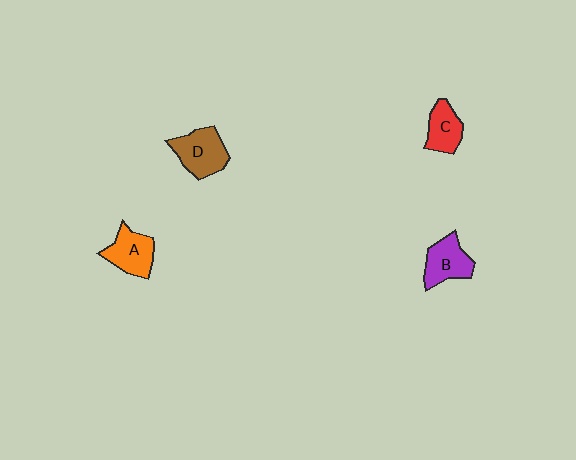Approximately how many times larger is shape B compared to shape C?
Approximately 1.2 times.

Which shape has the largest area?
Shape D (brown).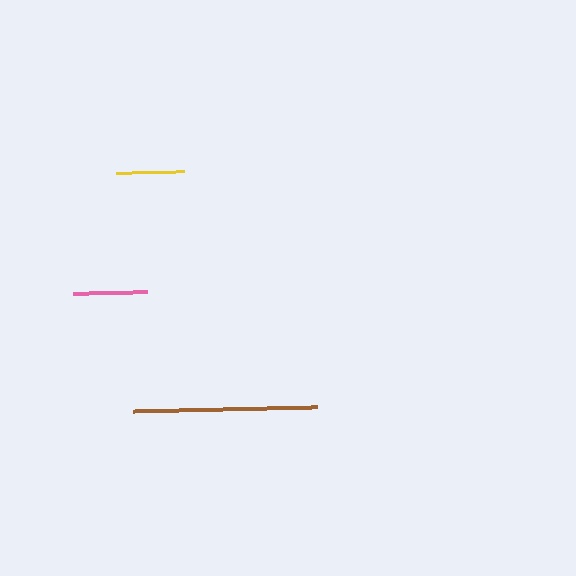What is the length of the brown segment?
The brown segment is approximately 183 pixels long.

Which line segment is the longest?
The brown line is the longest at approximately 183 pixels.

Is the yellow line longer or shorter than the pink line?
The pink line is longer than the yellow line.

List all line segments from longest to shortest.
From longest to shortest: brown, pink, yellow.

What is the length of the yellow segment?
The yellow segment is approximately 68 pixels long.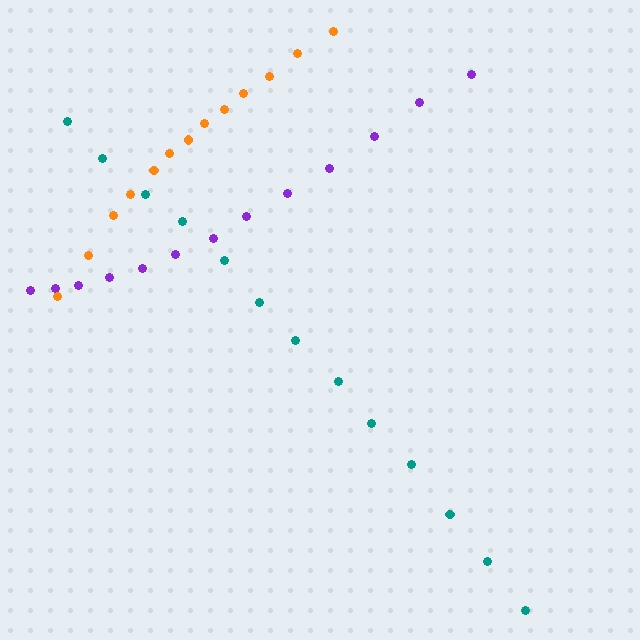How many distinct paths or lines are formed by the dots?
There are 3 distinct paths.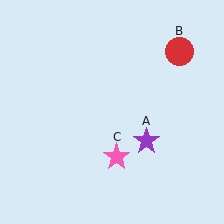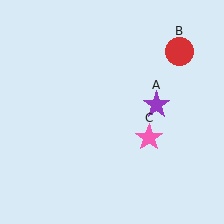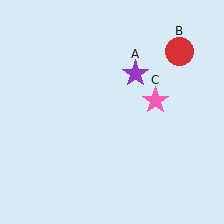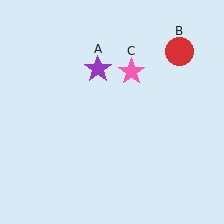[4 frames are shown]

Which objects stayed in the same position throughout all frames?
Red circle (object B) remained stationary.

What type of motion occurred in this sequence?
The purple star (object A), pink star (object C) rotated counterclockwise around the center of the scene.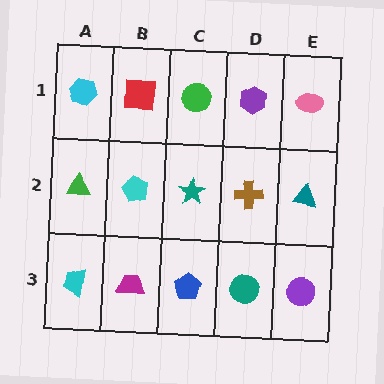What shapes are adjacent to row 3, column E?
A teal triangle (row 2, column E), a teal circle (row 3, column D).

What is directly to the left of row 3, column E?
A teal circle.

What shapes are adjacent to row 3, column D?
A brown cross (row 2, column D), a blue pentagon (row 3, column C), a purple circle (row 3, column E).